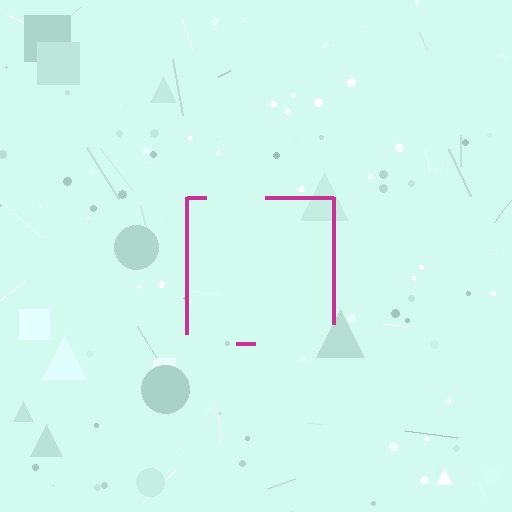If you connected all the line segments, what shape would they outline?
They would outline a square.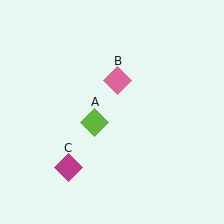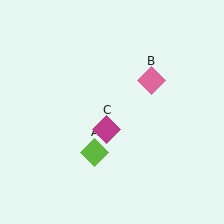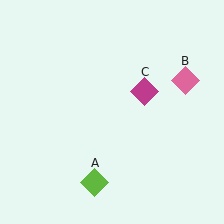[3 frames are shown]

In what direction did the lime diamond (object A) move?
The lime diamond (object A) moved down.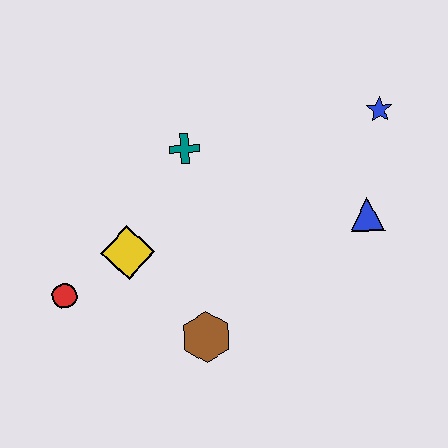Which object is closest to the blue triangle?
The blue star is closest to the blue triangle.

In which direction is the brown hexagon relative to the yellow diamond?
The brown hexagon is below the yellow diamond.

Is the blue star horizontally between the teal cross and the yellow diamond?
No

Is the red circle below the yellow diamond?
Yes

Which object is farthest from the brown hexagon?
The blue star is farthest from the brown hexagon.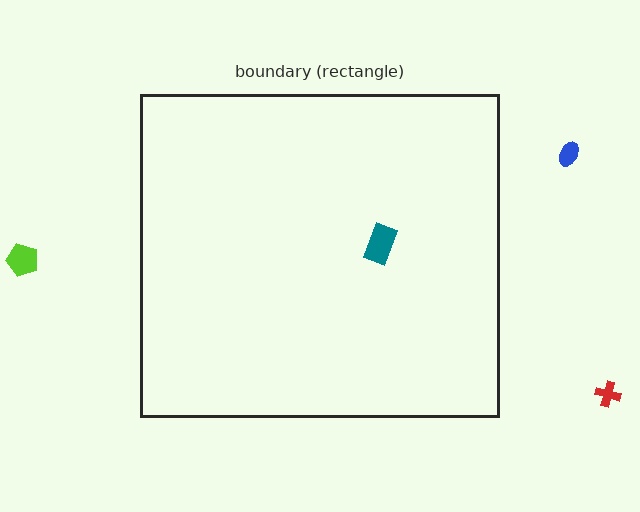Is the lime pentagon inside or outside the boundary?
Outside.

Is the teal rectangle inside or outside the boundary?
Inside.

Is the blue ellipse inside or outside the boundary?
Outside.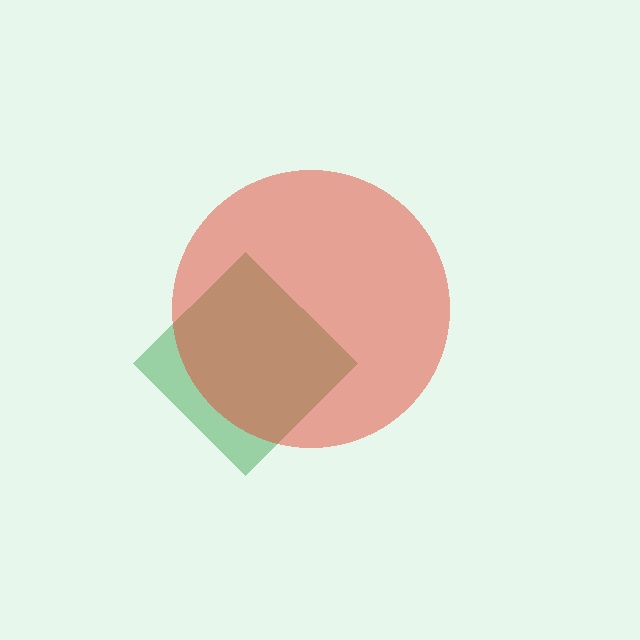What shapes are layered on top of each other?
The layered shapes are: a green diamond, a red circle.